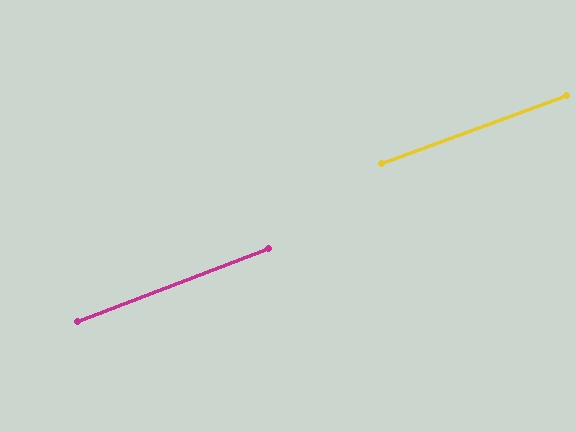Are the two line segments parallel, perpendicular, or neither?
Parallel — their directions differ by only 0.8°.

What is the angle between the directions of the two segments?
Approximately 1 degree.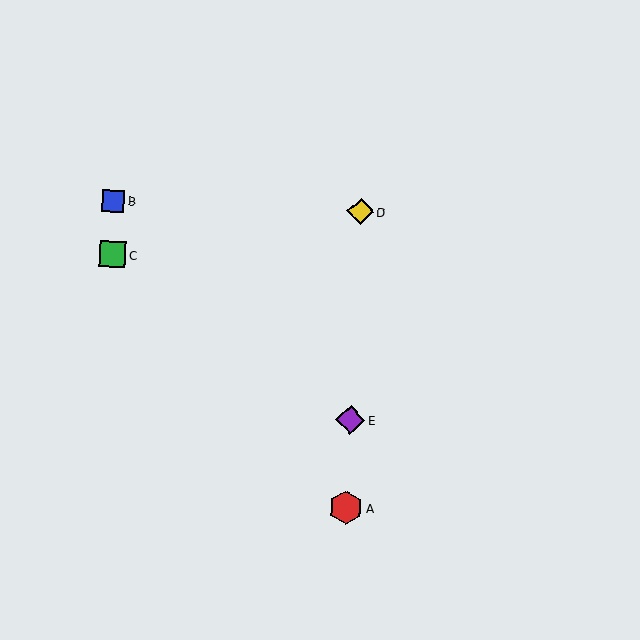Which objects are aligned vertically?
Objects A, D, E are aligned vertically.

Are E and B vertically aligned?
No, E is at x≈350 and B is at x≈113.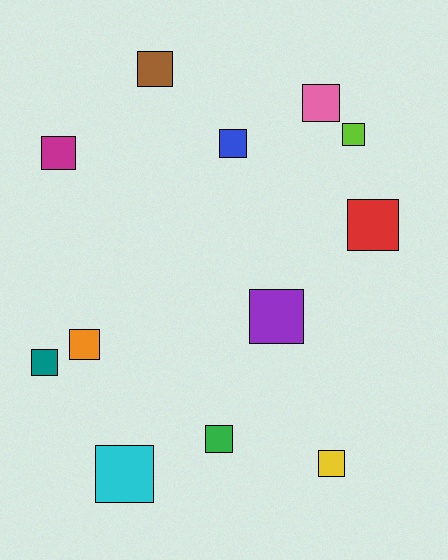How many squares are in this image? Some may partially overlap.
There are 12 squares.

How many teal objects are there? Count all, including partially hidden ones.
There is 1 teal object.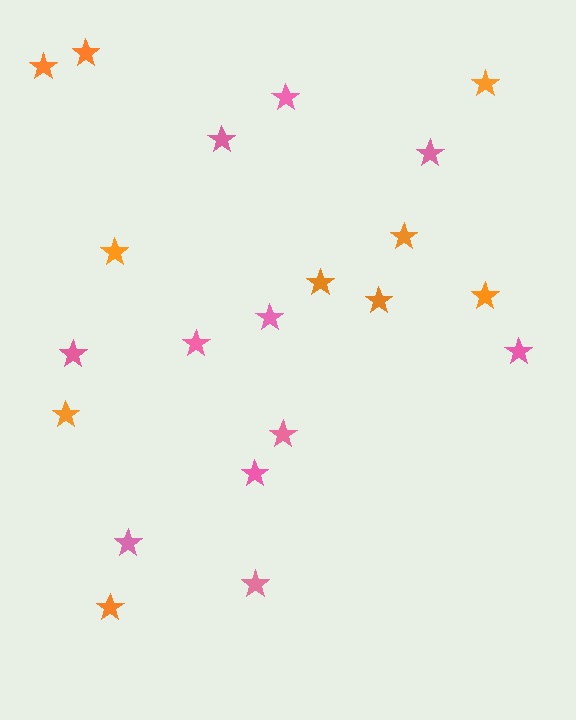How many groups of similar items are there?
There are 2 groups: one group of orange stars (10) and one group of pink stars (11).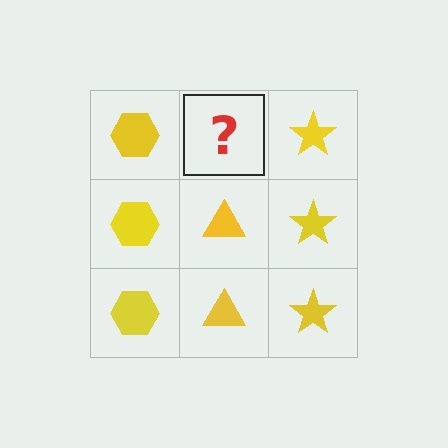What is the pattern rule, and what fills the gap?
The rule is that each column has a consistent shape. The gap should be filled with a yellow triangle.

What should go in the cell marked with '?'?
The missing cell should contain a yellow triangle.